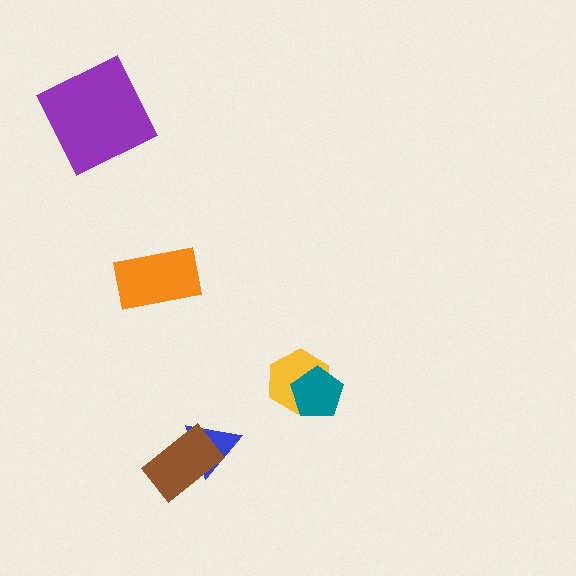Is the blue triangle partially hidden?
Yes, it is partially covered by another shape.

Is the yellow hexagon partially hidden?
Yes, it is partially covered by another shape.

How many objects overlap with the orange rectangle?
0 objects overlap with the orange rectangle.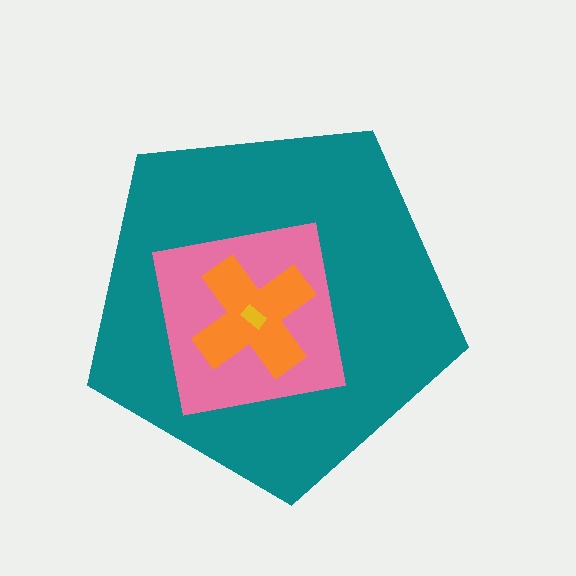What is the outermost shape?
The teal pentagon.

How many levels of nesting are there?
4.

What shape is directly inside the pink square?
The orange cross.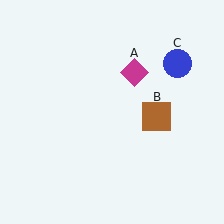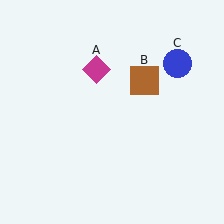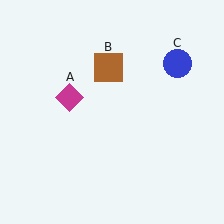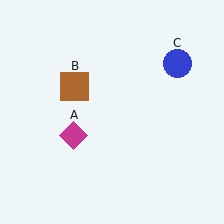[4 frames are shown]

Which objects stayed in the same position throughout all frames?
Blue circle (object C) remained stationary.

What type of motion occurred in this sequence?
The magenta diamond (object A), brown square (object B) rotated counterclockwise around the center of the scene.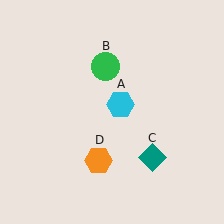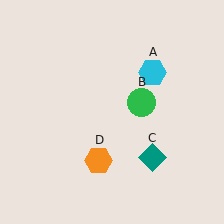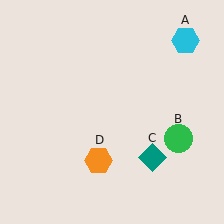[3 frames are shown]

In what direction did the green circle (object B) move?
The green circle (object B) moved down and to the right.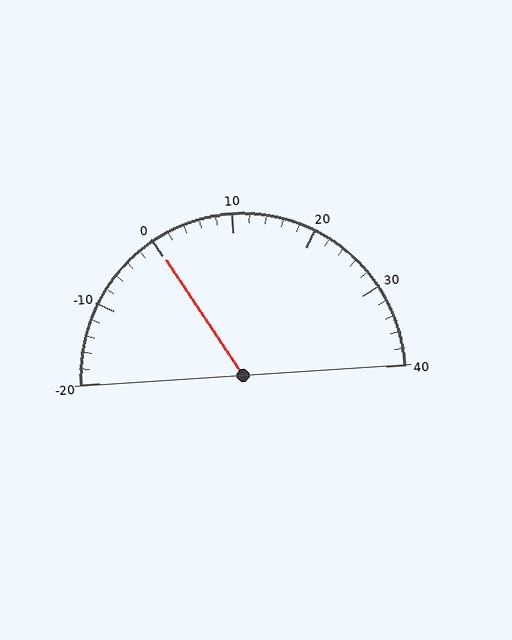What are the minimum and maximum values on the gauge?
The gauge ranges from -20 to 40.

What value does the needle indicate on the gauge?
The needle indicates approximately 0.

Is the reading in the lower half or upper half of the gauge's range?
The reading is in the lower half of the range (-20 to 40).